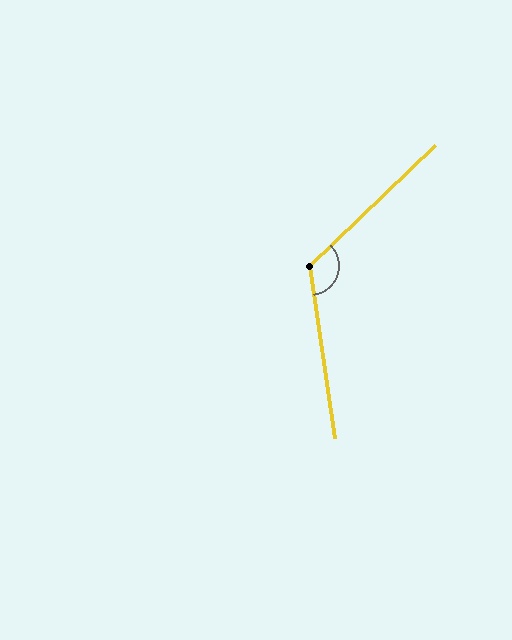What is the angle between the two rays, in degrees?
Approximately 126 degrees.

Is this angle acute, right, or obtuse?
It is obtuse.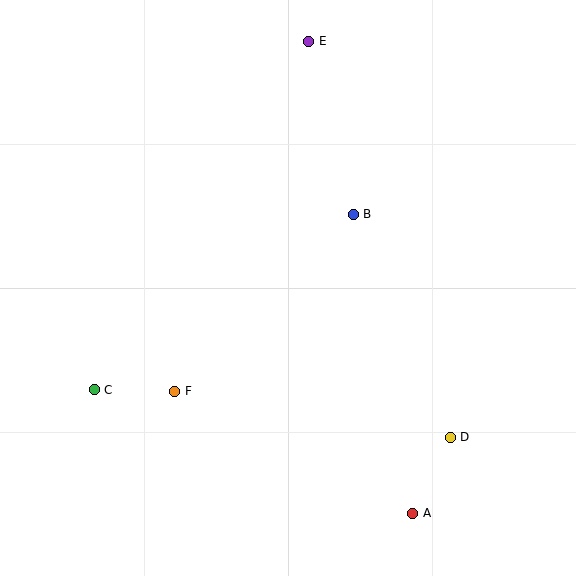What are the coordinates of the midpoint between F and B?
The midpoint between F and B is at (264, 303).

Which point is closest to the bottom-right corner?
Point A is closest to the bottom-right corner.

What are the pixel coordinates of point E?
Point E is at (309, 41).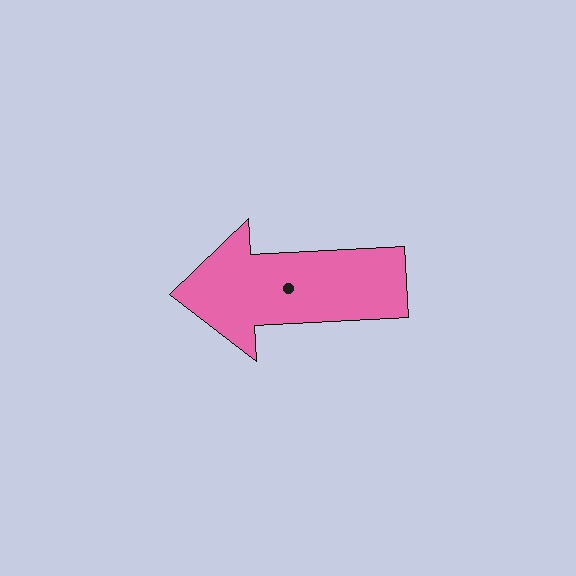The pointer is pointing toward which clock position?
Roughly 9 o'clock.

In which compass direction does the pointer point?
West.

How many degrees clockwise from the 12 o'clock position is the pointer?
Approximately 267 degrees.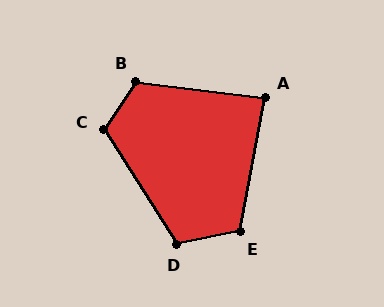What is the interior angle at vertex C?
Approximately 114 degrees (obtuse).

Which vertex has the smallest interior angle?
A, at approximately 87 degrees.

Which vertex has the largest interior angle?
B, at approximately 116 degrees.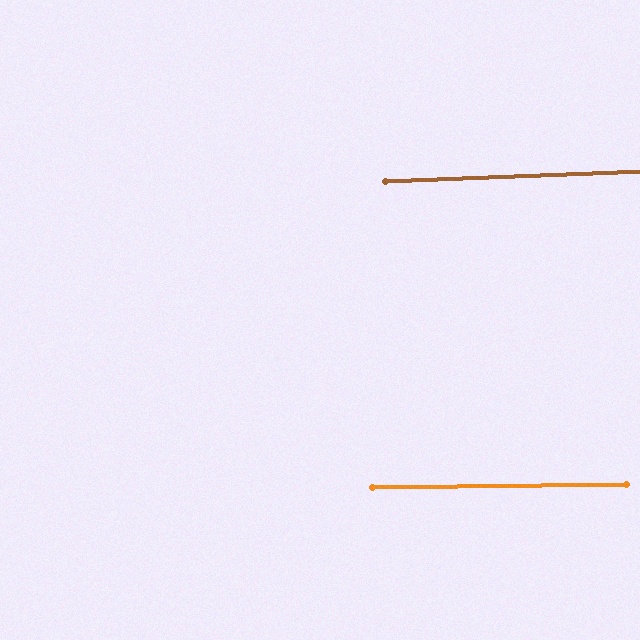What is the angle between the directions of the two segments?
Approximately 2 degrees.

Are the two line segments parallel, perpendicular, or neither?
Parallel — their directions differ by only 1.6°.